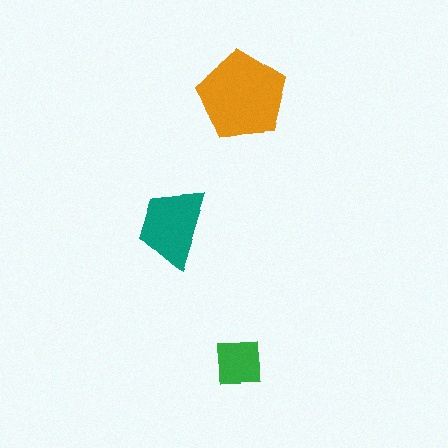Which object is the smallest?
The green square.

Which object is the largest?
The orange pentagon.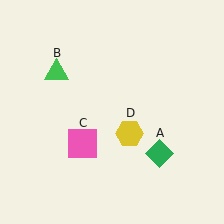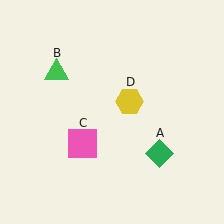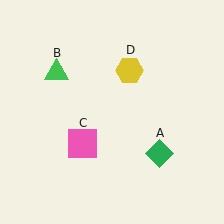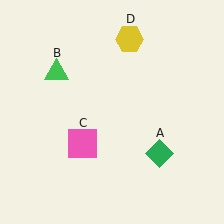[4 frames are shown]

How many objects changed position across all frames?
1 object changed position: yellow hexagon (object D).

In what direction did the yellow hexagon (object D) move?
The yellow hexagon (object D) moved up.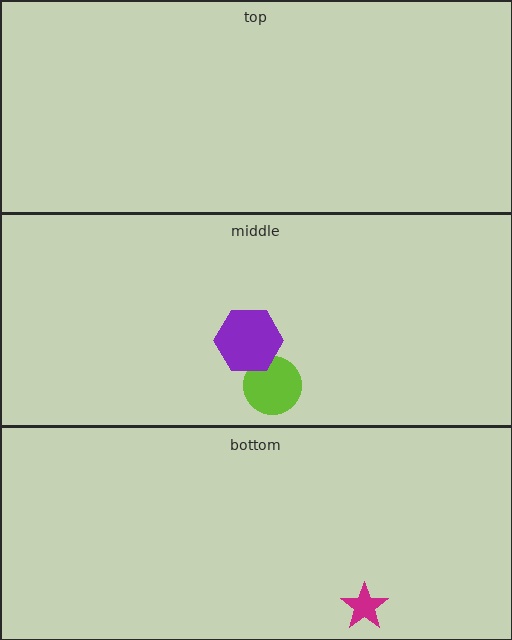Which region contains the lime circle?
The middle region.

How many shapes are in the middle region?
2.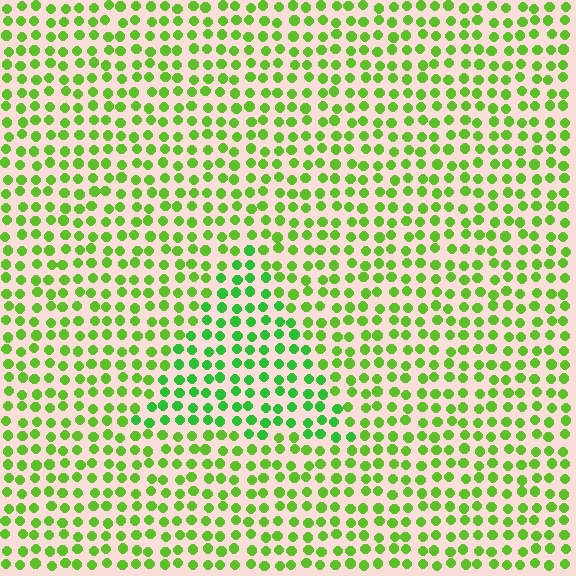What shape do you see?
I see a triangle.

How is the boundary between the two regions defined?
The boundary is defined purely by a slight shift in hue (about 25 degrees). Spacing, size, and orientation are identical on both sides.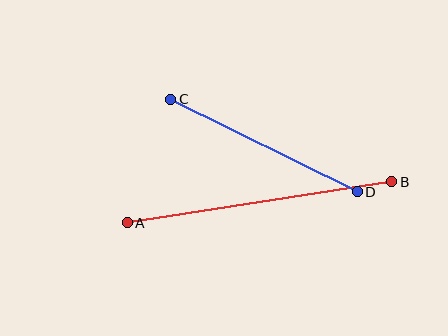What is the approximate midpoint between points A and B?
The midpoint is at approximately (259, 202) pixels.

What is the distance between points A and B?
The distance is approximately 267 pixels.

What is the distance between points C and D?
The distance is approximately 208 pixels.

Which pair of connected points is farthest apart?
Points A and B are farthest apart.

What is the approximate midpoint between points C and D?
The midpoint is at approximately (264, 145) pixels.